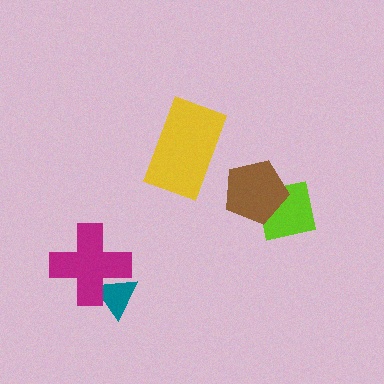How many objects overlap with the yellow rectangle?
0 objects overlap with the yellow rectangle.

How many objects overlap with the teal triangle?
1 object overlaps with the teal triangle.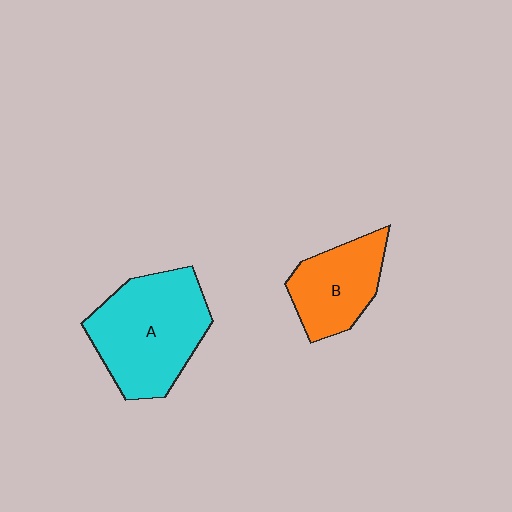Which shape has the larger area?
Shape A (cyan).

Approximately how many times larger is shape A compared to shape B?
Approximately 1.6 times.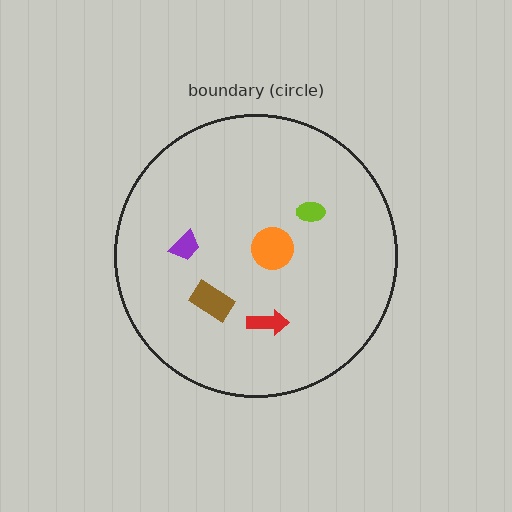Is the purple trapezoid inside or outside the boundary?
Inside.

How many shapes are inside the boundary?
5 inside, 0 outside.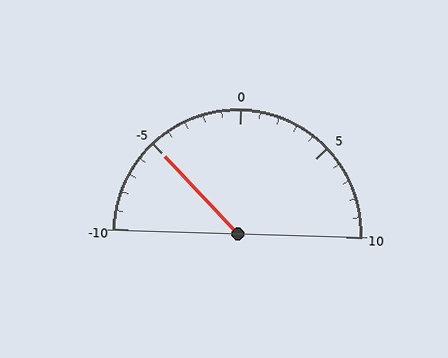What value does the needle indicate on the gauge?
The needle indicates approximately -5.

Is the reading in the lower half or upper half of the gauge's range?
The reading is in the lower half of the range (-10 to 10).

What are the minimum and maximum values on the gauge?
The gauge ranges from -10 to 10.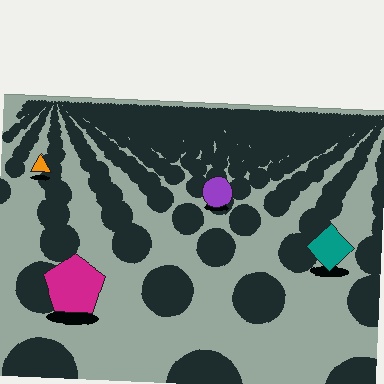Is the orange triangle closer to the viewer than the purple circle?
No. The purple circle is closer — you can tell from the texture gradient: the ground texture is coarser near it.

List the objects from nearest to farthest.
From nearest to farthest: the magenta pentagon, the teal diamond, the purple circle, the orange triangle.